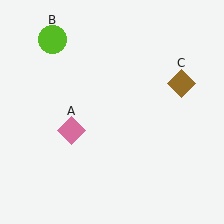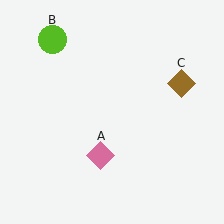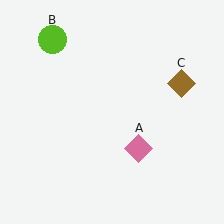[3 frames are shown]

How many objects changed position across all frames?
1 object changed position: pink diamond (object A).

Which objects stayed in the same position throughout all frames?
Lime circle (object B) and brown diamond (object C) remained stationary.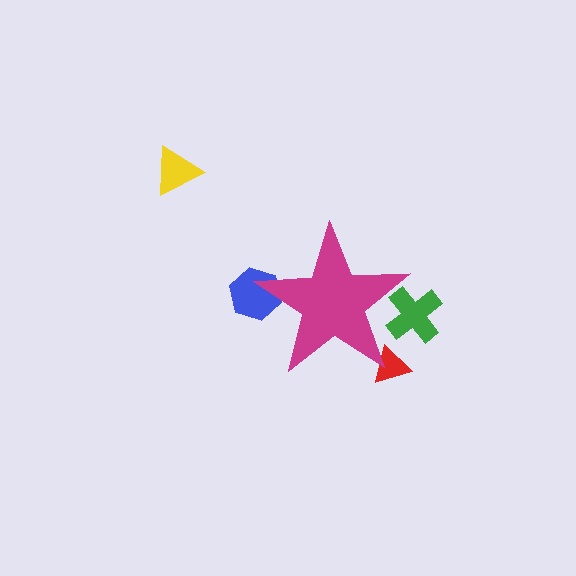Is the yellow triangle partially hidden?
No, the yellow triangle is fully visible.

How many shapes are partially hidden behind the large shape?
3 shapes are partially hidden.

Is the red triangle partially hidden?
Yes, the red triangle is partially hidden behind the magenta star.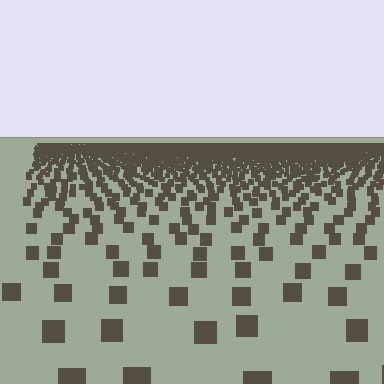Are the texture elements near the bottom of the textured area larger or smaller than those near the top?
Larger. Near the bottom, elements are closer to the viewer and appear at a bigger on-screen size.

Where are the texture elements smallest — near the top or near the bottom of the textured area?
Near the top.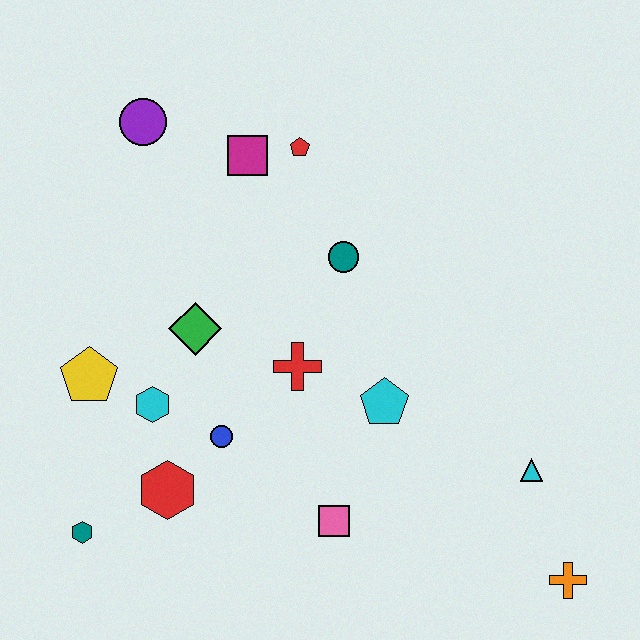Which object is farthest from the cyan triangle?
The purple circle is farthest from the cyan triangle.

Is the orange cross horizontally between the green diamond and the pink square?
No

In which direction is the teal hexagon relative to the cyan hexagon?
The teal hexagon is below the cyan hexagon.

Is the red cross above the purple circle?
No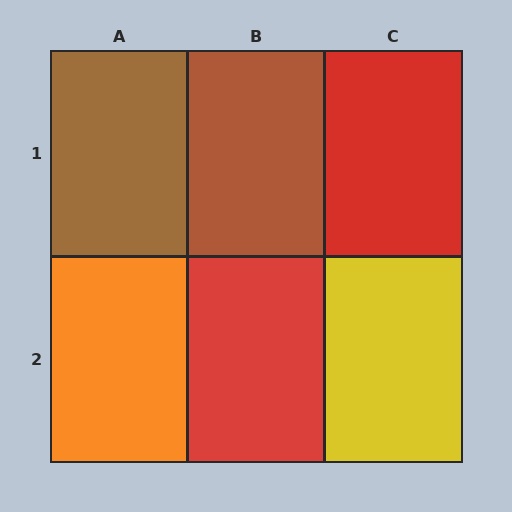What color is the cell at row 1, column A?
Brown.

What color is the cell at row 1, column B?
Brown.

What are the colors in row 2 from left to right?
Orange, red, yellow.